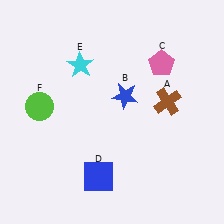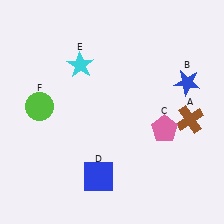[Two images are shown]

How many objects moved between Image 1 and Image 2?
3 objects moved between the two images.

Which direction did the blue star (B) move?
The blue star (B) moved right.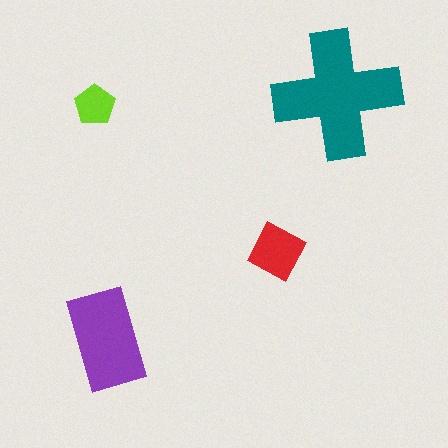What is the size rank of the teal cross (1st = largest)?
1st.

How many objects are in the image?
There are 4 objects in the image.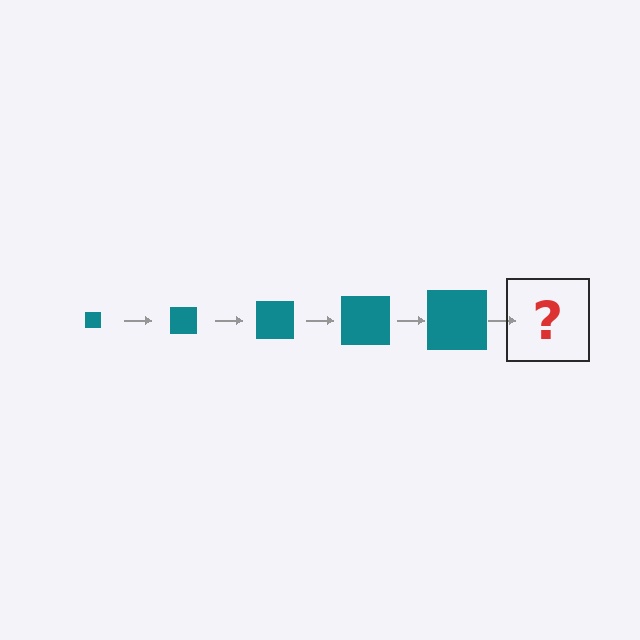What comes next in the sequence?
The next element should be a teal square, larger than the previous one.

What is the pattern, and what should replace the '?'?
The pattern is that the square gets progressively larger each step. The '?' should be a teal square, larger than the previous one.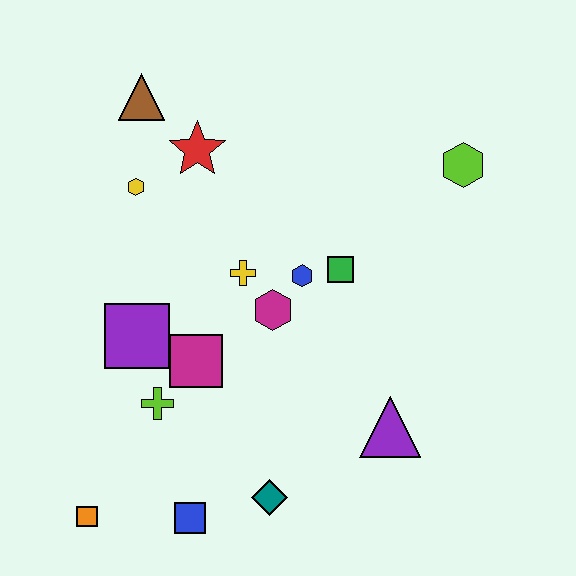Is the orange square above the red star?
No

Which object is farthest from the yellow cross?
The orange square is farthest from the yellow cross.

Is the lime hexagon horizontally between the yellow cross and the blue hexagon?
No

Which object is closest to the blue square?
The teal diamond is closest to the blue square.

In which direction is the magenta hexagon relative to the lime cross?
The magenta hexagon is to the right of the lime cross.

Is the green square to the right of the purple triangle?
No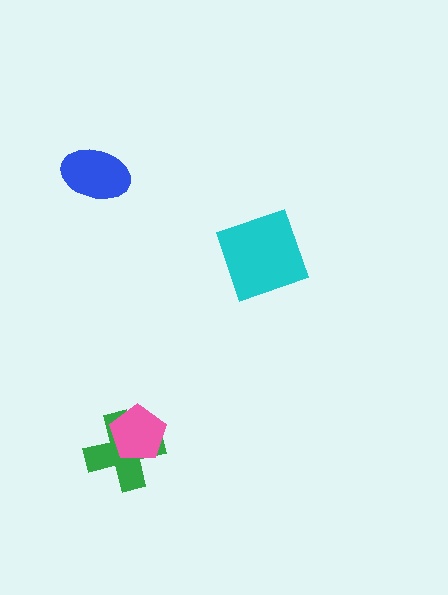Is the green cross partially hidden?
Yes, it is partially covered by another shape.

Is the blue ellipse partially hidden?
No, no other shape covers it.